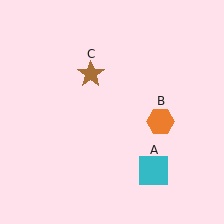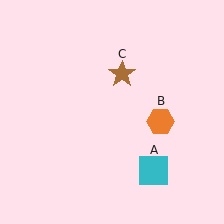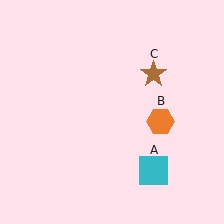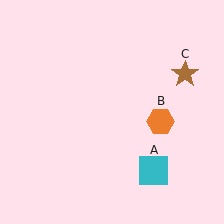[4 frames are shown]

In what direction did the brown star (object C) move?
The brown star (object C) moved right.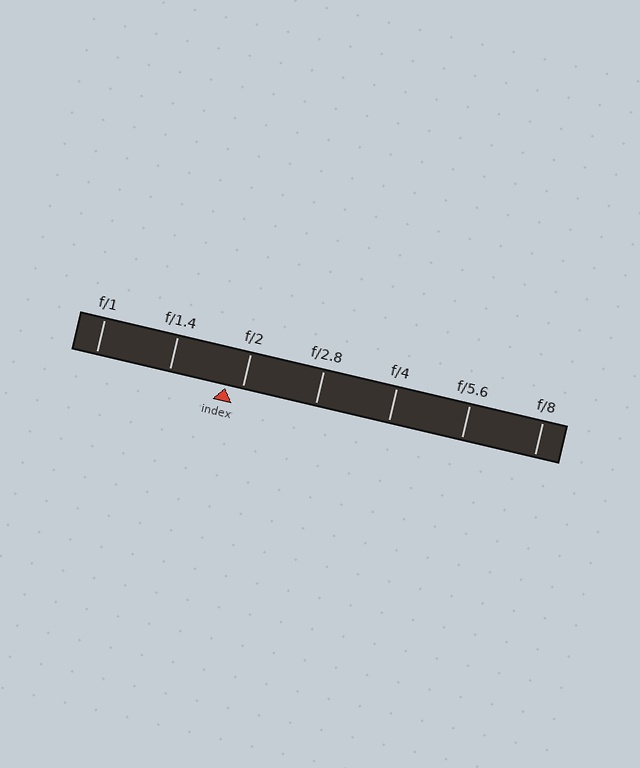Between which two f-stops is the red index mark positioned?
The index mark is between f/1.4 and f/2.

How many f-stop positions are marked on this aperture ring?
There are 7 f-stop positions marked.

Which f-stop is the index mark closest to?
The index mark is closest to f/2.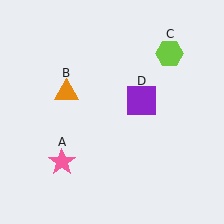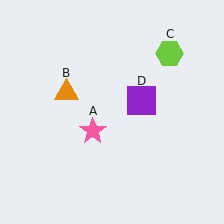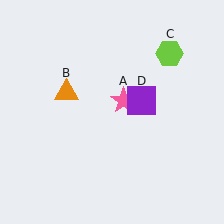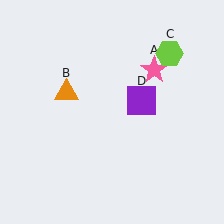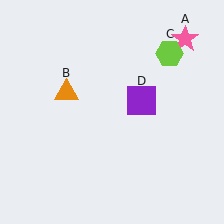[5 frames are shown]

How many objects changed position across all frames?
1 object changed position: pink star (object A).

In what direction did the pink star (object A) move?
The pink star (object A) moved up and to the right.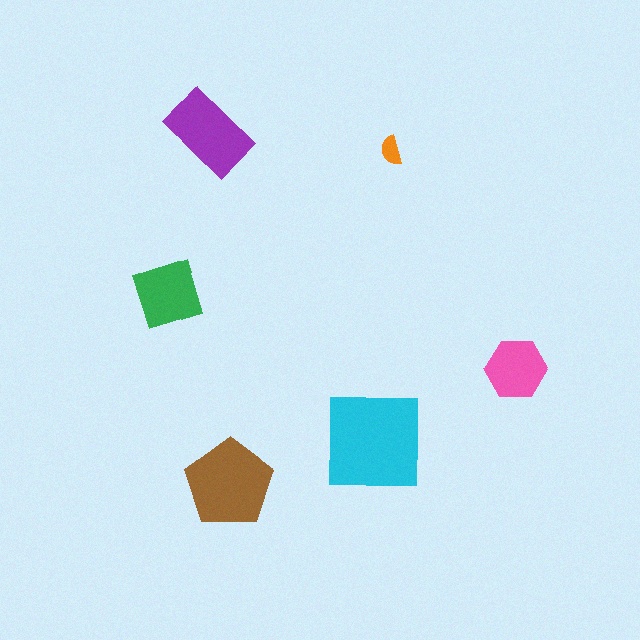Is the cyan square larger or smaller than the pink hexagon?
Larger.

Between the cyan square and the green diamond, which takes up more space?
The cyan square.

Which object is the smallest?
The orange semicircle.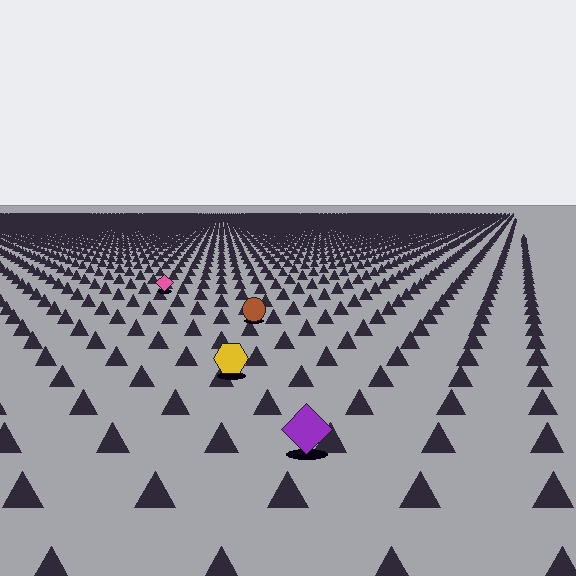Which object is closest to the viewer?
The purple diamond is closest. The texture marks near it are larger and more spread out.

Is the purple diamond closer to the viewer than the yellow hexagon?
Yes. The purple diamond is closer — you can tell from the texture gradient: the ground texture is coarser near it.